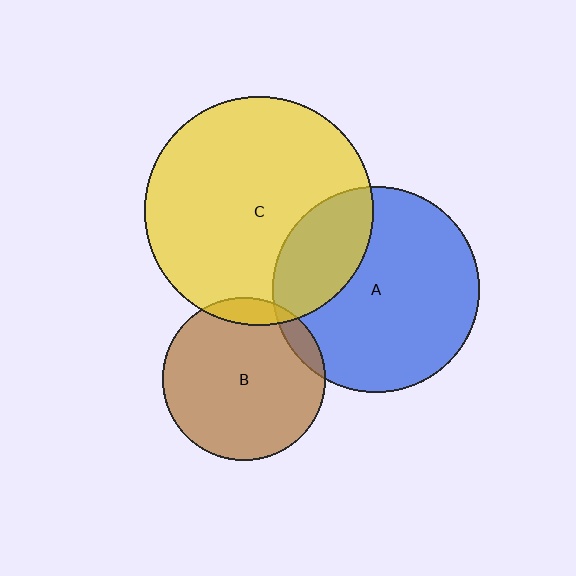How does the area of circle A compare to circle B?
Approximately 1.6 times.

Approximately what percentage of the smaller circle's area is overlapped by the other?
Approximately 25%.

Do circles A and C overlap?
Yes.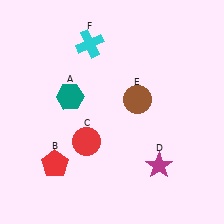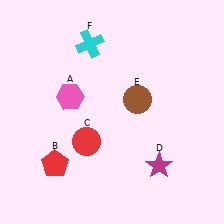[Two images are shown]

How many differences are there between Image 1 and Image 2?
There is 1 difference between the two images.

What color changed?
The hexagon (A) changed from teal in Image 1 to pink in Image 2.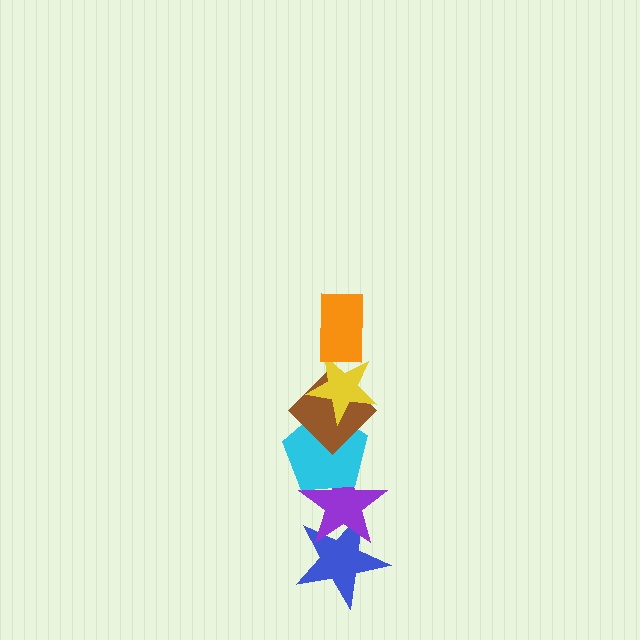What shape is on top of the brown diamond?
The yellow star is on top of the brown diamond.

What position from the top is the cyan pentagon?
The cyan pentagon is 4th from the top.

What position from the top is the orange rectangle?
The orange rectangle is 1st from the top.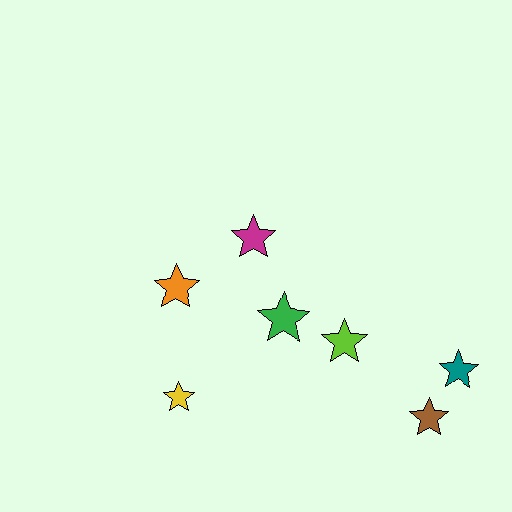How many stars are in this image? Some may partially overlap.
There are 7 stars.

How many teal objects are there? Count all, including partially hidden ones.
There is 1 teal object.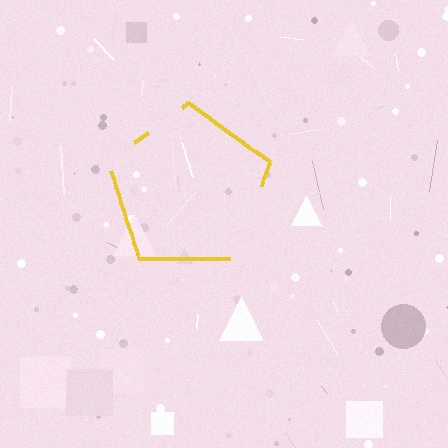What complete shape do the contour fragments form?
The contour fragments form a pentagon.